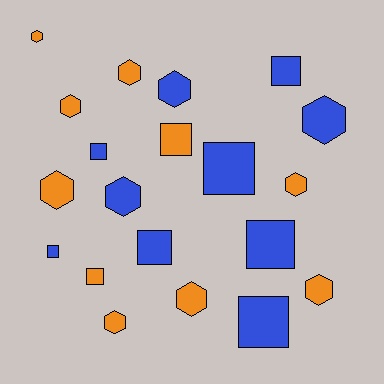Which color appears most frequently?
Blue, with 10 objects.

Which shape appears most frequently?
Hexagon, with 11 objects.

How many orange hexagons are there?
There are 8 orange hexagons.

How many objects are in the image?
There are 20 objects.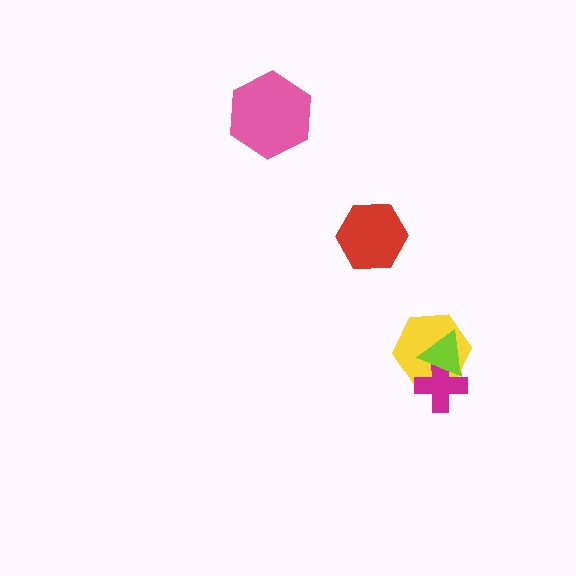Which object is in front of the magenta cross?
The lime triangle is in front of the magenta cross.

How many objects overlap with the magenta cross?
2 objects overlap with the magenta cross.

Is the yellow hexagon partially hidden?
Yes, it is partially covered by another shape.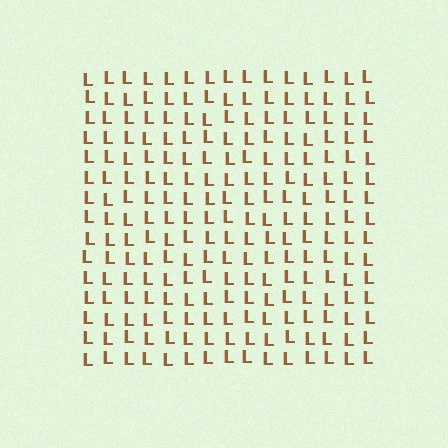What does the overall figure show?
The overall figure shows a square.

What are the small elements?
The small elements are letter L's.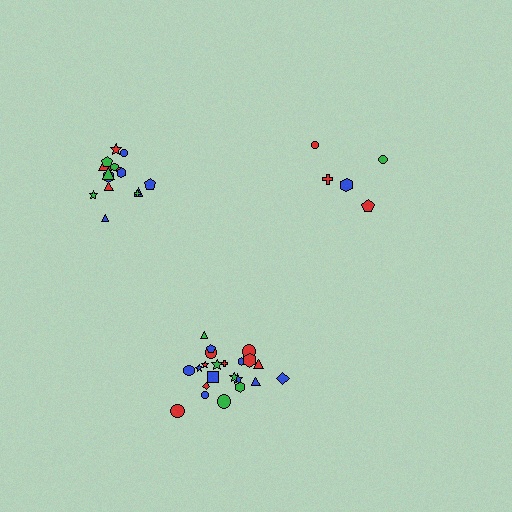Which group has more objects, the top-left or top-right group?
The top-left group.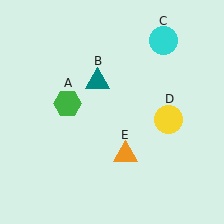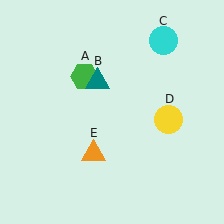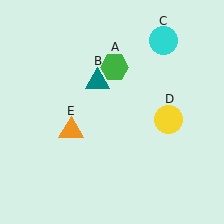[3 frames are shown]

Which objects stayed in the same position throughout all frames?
Teal triangle (object B) and cyan circle (object C) and yellow circle (object D) remained stationary.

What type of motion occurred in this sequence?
The green hexagon (object A), orange triangle (object E) rotated clockwise around the center of the scene.